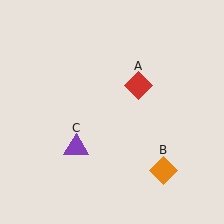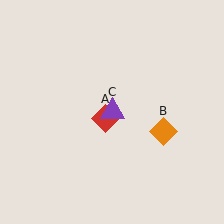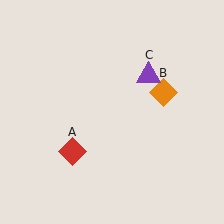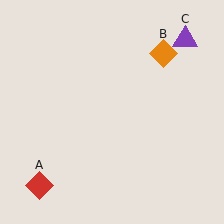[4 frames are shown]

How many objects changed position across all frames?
3 objects changed position: red diamond (object A), orange diamond (object B), purple triangle (object C).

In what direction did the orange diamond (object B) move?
The orange diamond (object B) moved up.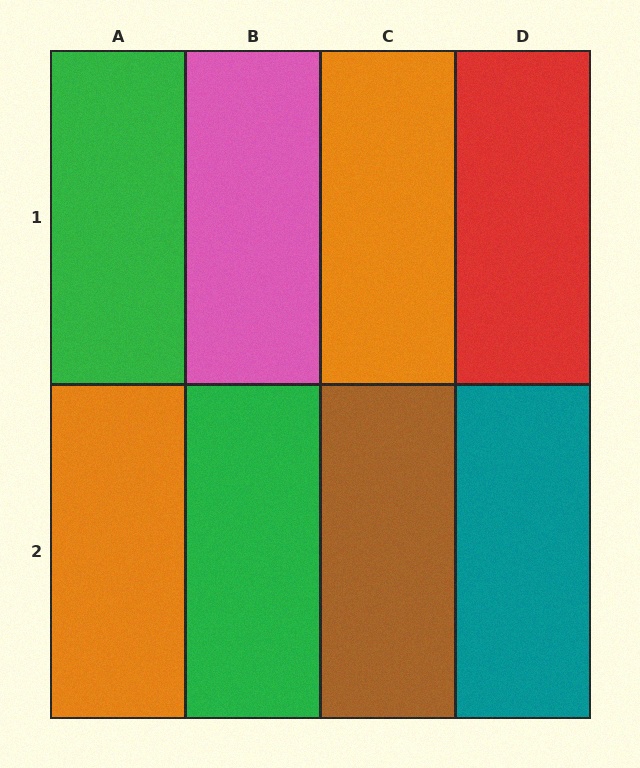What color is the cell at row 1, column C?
Orange.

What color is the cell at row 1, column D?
Red.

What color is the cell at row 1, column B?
Pink.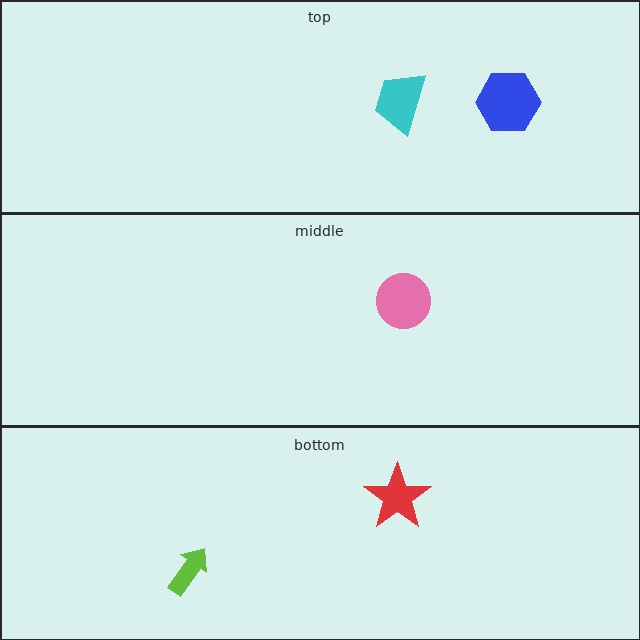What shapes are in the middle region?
The pink circle.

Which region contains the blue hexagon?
The top region.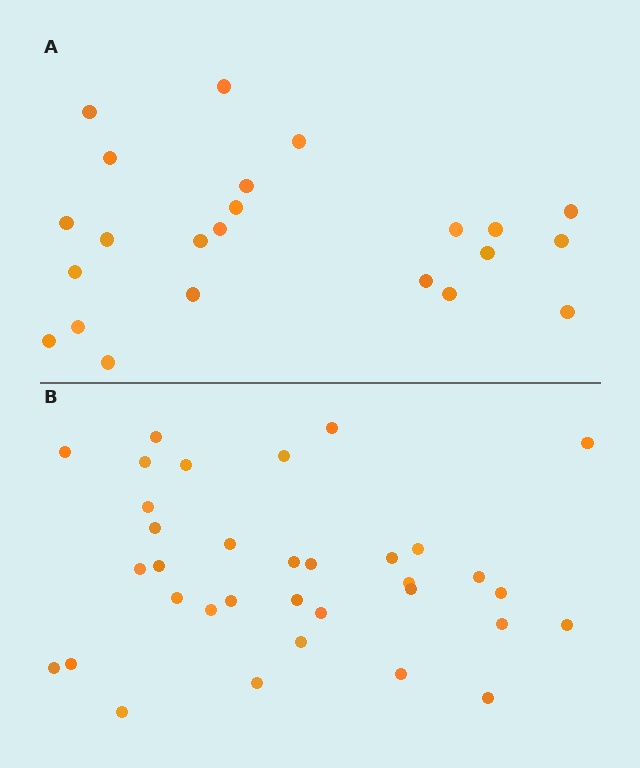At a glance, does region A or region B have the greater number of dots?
Region B (the bottom region) has more dots.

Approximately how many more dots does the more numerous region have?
Region B has roughly 12 or so more dots than region A.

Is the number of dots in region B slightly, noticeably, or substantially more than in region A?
Region B has substantially more. The ratio is roughly 1.5 to 1.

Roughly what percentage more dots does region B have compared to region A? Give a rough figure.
About 50% more.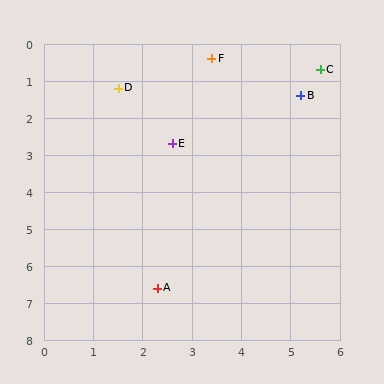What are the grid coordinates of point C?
Point C is at approximately (5.6, 0.7).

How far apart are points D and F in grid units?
Points D and F are about 2.1 grid units apart.